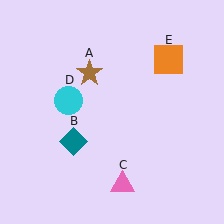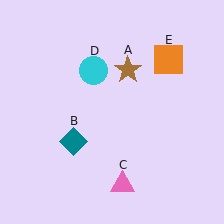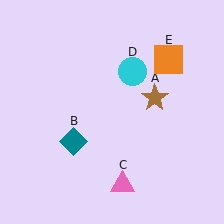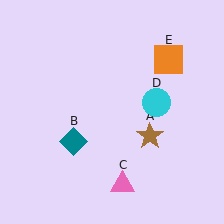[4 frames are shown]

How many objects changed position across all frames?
2 objects changed position: brown star (object A), cyan circle (object D).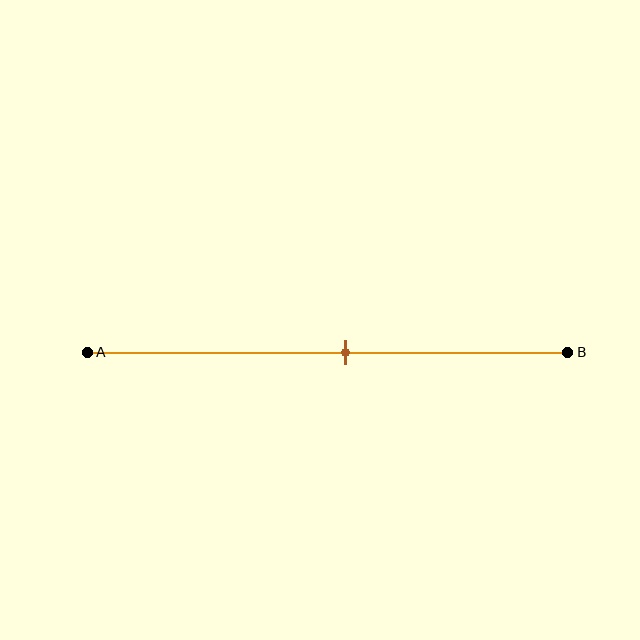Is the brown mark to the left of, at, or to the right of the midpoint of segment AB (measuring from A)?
The brown mark is to the right of the midpoint of segment AB.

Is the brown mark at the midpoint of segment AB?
No, the mark is at about 55% from A, not at the 50% midpoint.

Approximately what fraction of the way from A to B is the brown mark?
The brown mark is approximately 55% of the way from A to B.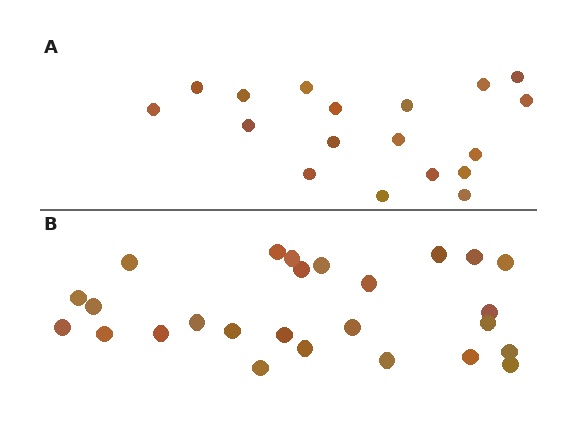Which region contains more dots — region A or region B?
Region B (the bottom region) has more dots.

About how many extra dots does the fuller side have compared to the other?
Region B has roughly 8 or so more dots than region A.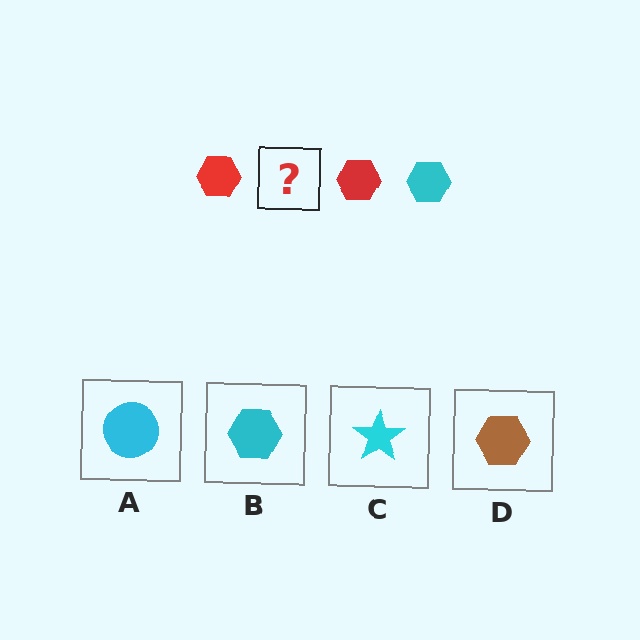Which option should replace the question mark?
Option B.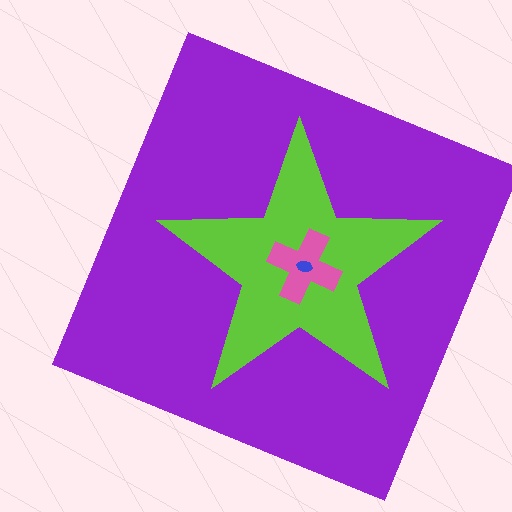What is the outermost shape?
The purple square.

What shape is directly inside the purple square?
The lime star.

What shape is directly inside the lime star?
The pink cross.